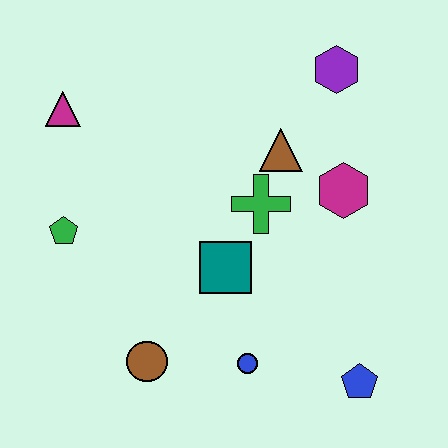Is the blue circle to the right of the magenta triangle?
Yes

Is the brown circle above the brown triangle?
No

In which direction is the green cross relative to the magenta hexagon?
The green cross is to the left of the magenta hexagon.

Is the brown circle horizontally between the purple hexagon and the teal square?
No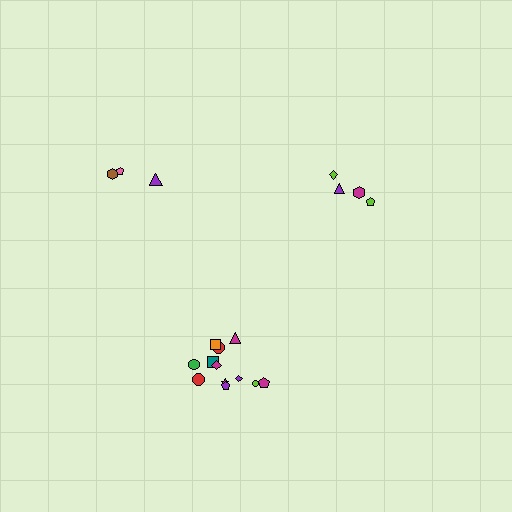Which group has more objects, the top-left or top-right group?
The top-right group.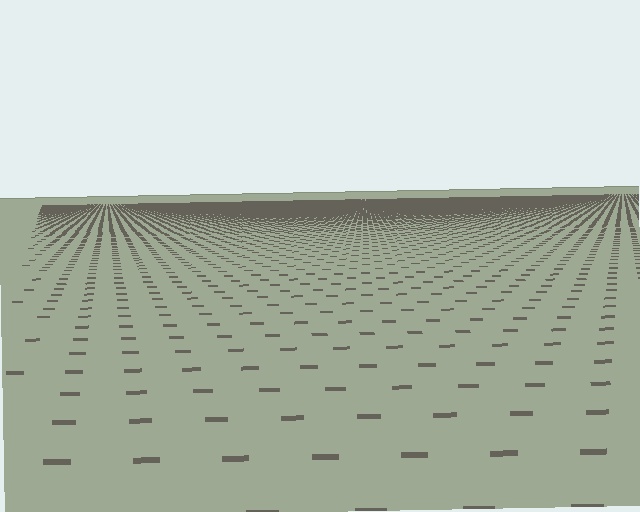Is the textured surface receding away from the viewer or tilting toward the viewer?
The surface is receding away from the viewer. Texture elements get smaller and denser toward the top.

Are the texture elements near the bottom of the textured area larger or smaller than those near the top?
Larger. Near the bottom, elements are closer to the viewer and appear at a bigger on-screen size.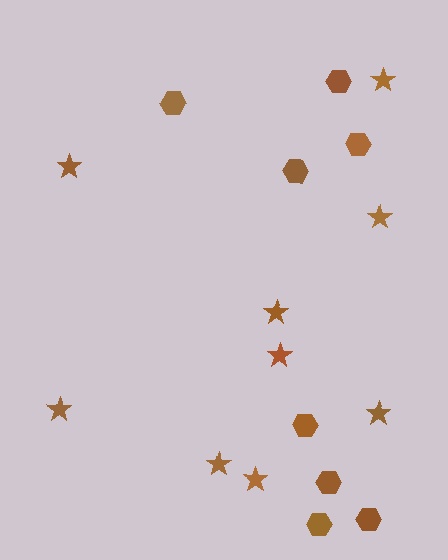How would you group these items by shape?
There are 2 groups: one group of stars (9) and one group of hexagons (8).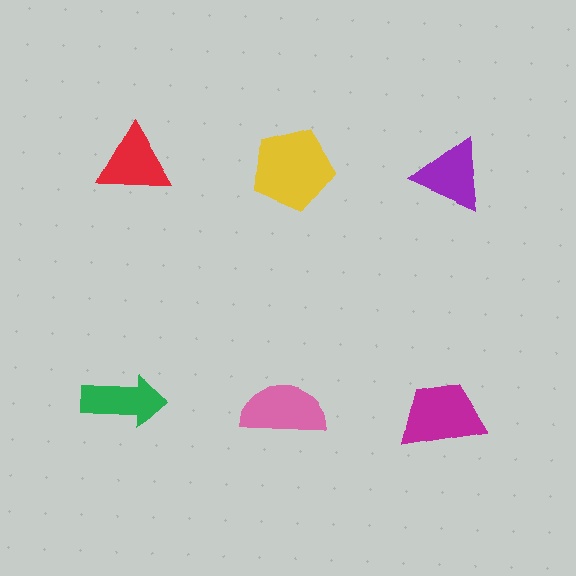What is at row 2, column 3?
A magenta trapezoid.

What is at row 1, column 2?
A yellow pentagon.